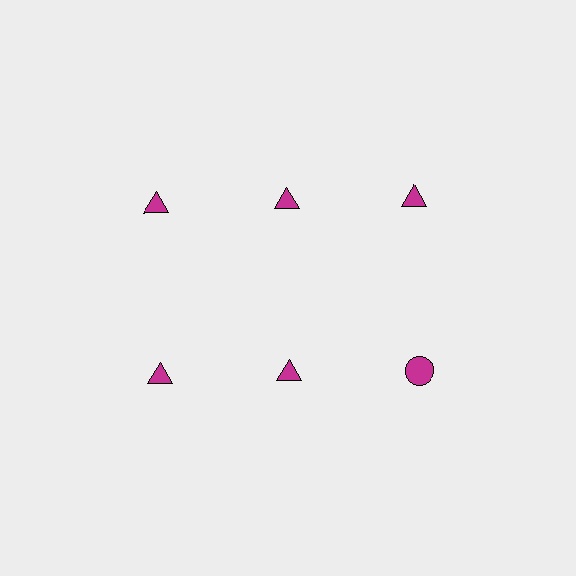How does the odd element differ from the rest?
It has a different shape: circle instead of triangle.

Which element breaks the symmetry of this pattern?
The magenta circle in the second row, center column breaks the symmetry. All other shapes are magenta triangles.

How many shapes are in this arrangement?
There are 6 shapes arranged in a grid pattern.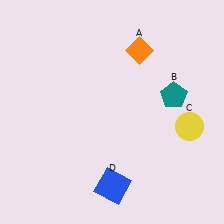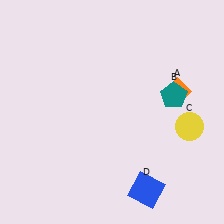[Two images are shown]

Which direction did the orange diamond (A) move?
The orange diamond (A) moved down.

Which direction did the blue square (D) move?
The blue square (D) moved right.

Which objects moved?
The objects that moved are: the orange diamond (A), the blue square (D).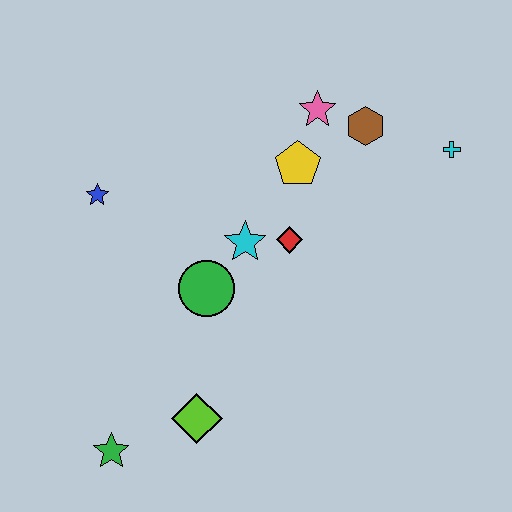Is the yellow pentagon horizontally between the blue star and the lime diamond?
No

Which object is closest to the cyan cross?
The brown hexagon is closest to the cyan cross.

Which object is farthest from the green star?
The cyan cross is farthest from the green star.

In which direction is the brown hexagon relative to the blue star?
The brown hexagon is to the right of the blue star.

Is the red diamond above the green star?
Yes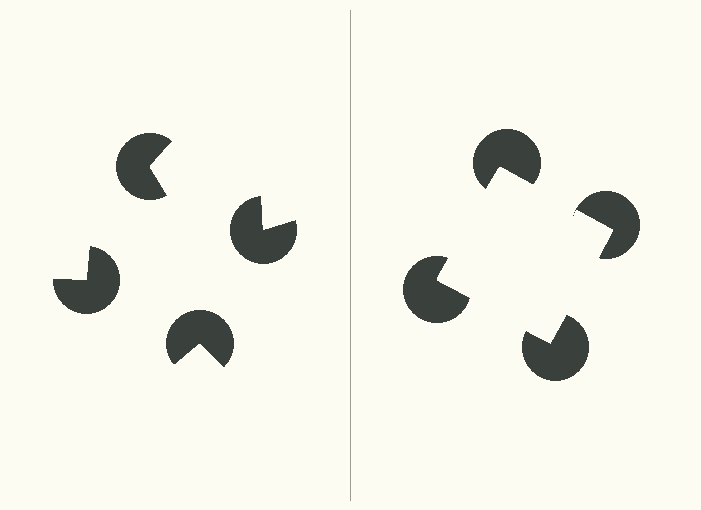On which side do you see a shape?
An illusory square appears on the right side. On the left side the wedge cuts are rotated, so no coherent shape forms.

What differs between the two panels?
The pac-man discs are positioned identically on both sides; only the wedge orientations differ. On the right they align to a square; on the left they are misaligned.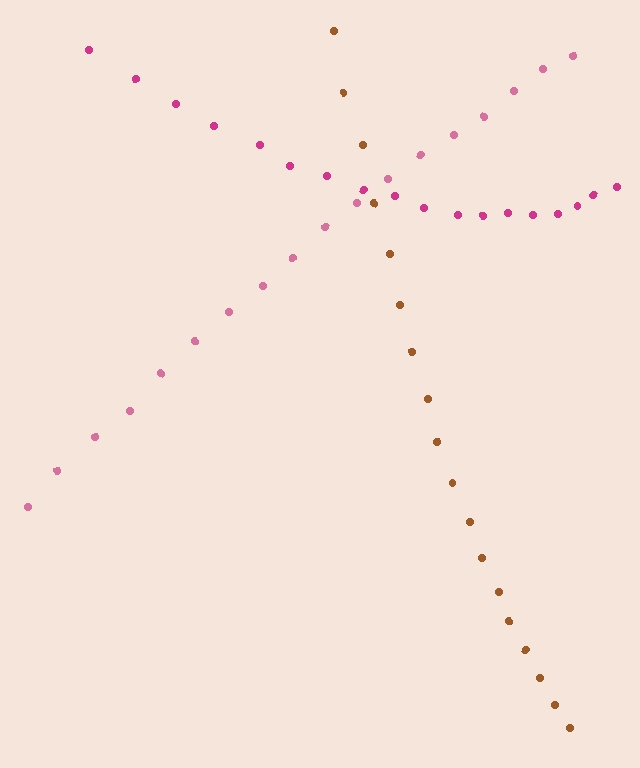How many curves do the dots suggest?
There are 3 distinct paths.